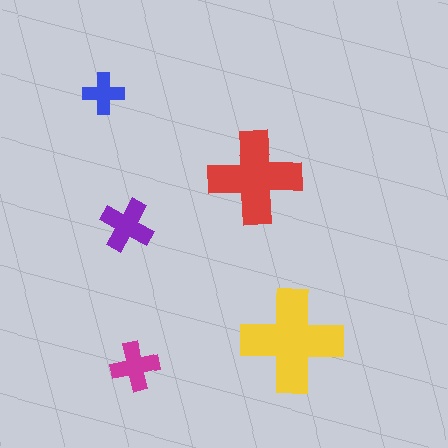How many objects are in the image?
There are 5 objects in the image.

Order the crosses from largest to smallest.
the yellow one, the red one, the purple one, the magenta one, the blue one.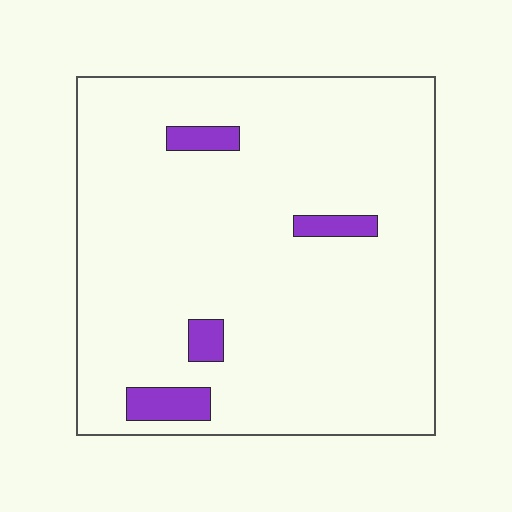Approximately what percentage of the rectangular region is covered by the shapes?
Approximately 5%.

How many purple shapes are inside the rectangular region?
4.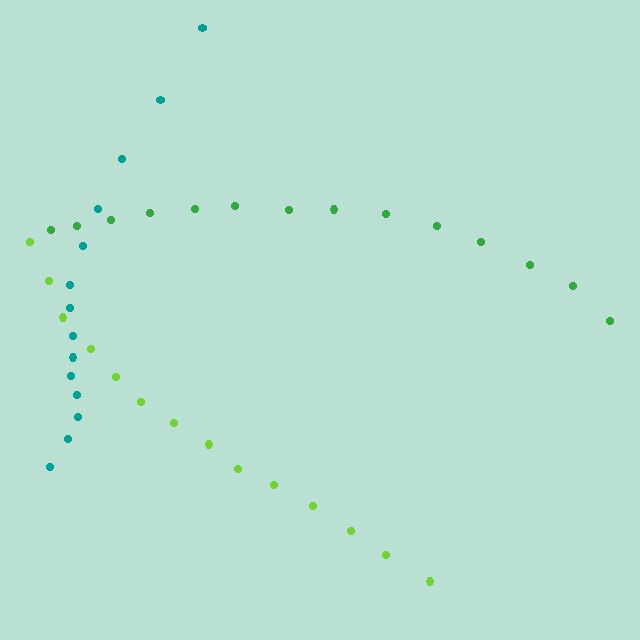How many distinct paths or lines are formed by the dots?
There are 3 distinct paths.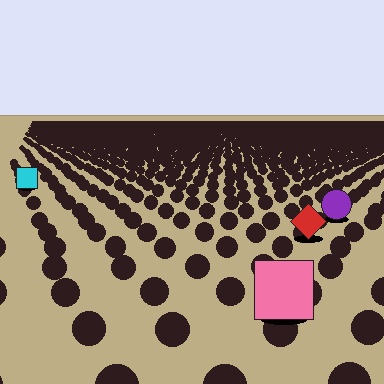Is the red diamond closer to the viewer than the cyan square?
Yes. The red diamond is closer — you can tell from the texture gradient: the ground texture is coarser near it.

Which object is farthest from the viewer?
The cyan square is farthest from the viewer. It appears smaller and the ground texture around it is denser.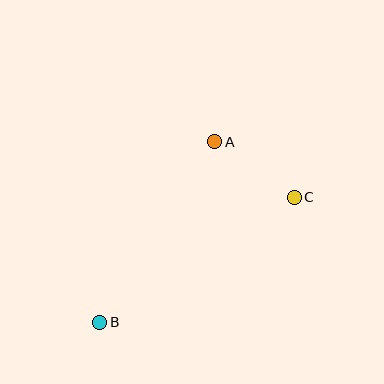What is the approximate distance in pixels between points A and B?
The distance between A and B is approximately 214 pixels.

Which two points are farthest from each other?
Points B and C are farthest from each other.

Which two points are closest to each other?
Points A and C are closest to each other.